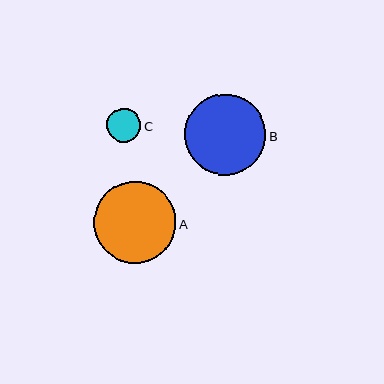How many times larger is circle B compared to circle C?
Circle B is approximately 2.4 times the size of circle C.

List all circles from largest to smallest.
From largest to smallest: A, B, C.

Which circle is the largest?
Circle A is the largest with a size of approximately 83 pixels.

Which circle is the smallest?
Circle C is the smallest with a size of approximately 34 pixels.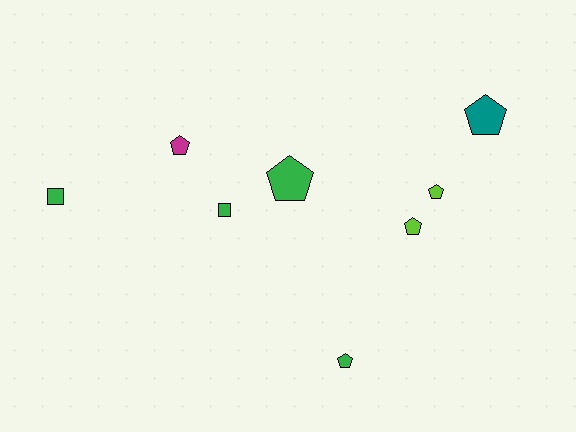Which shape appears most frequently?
Pentagon, with 6 objects.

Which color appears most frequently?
Green, with 4 objects.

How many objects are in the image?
There are 8 objects.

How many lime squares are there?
There are no lime squares.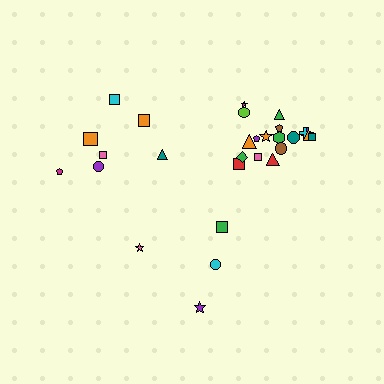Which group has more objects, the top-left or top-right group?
The top-right group.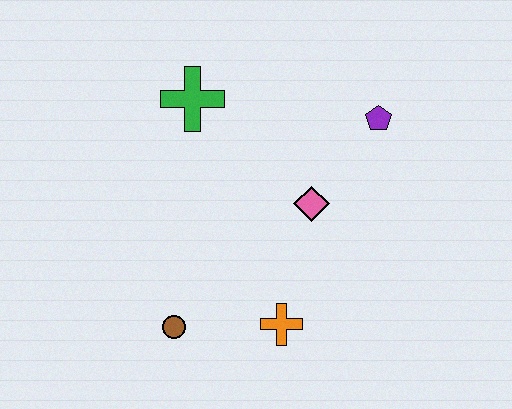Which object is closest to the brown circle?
The orange cross is closest to the brown circle.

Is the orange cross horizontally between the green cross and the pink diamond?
Yes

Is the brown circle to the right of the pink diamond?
No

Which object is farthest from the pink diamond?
The brown circle is farthest from the pink diamond.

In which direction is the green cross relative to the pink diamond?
The green cross is to the left of the pink diamond.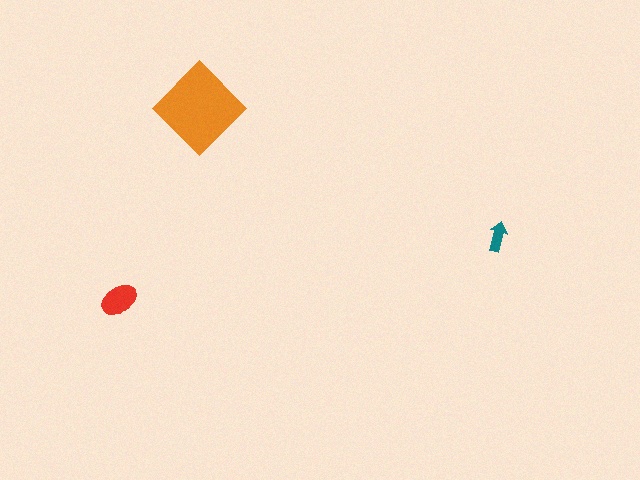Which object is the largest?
The orange diamond.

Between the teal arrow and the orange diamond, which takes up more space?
The orange diamond.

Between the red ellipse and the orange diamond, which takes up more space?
The orange diamond.